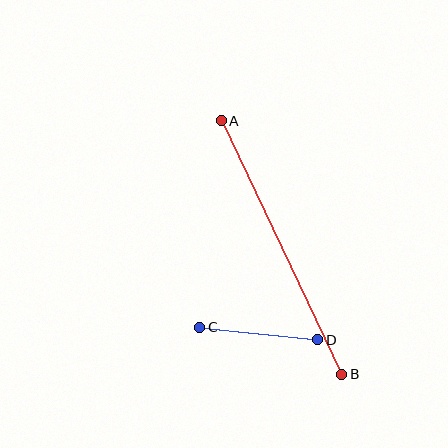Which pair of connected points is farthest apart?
Points A and B are farthest apart.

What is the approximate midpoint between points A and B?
The midpoint is at approximately (281, 248) pixels.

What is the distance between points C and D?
The distance is approximately 119 pixels.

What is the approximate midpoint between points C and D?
The midpoint is at approximately (259, 334) pixels.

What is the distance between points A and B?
The distance is approximately 281 pixels.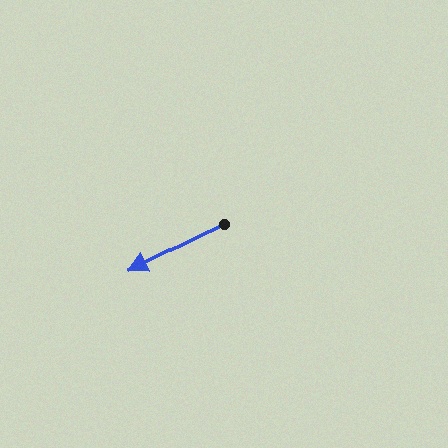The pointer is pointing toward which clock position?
Roughly 8 o'clock.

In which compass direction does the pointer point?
Southwest.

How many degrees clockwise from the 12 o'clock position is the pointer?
Approximately 244 degrees.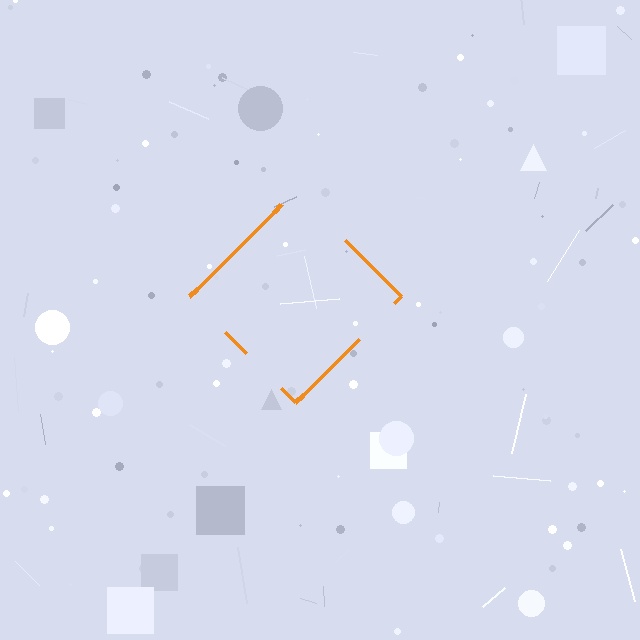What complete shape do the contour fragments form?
The contour fragments form a diamond.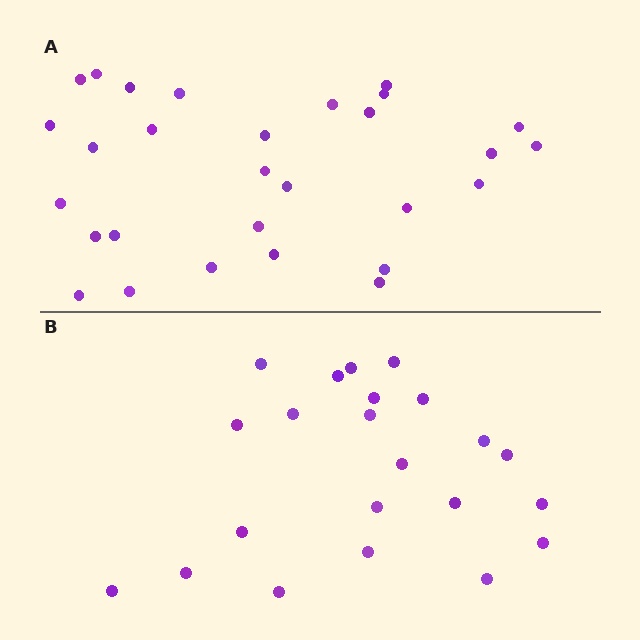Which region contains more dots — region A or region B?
Region A (the top region) has more dots.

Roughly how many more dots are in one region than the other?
Region A has roughly 8 or so more dots than region B.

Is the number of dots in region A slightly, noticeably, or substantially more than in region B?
Region A has noticeably more, but not dramatically so. The ratio is roughly 1.3 to 1.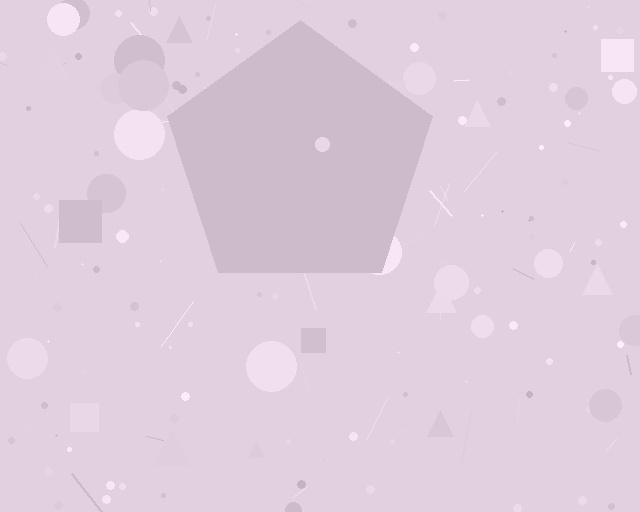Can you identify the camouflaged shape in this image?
The camouflaged shape is a pentagon.